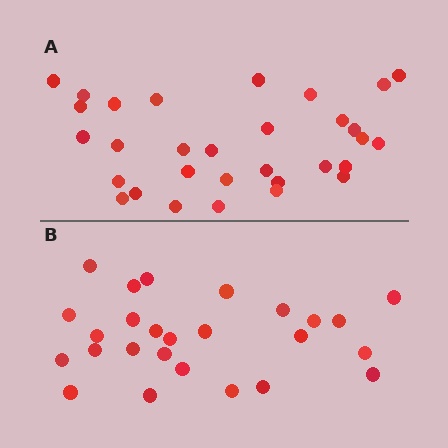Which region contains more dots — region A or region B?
Region A (the top region) has more dots.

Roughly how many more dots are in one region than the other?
Region A has about 5 more dots than region B.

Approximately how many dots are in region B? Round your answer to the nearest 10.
About 30 dots. (The exact count is 26, which rounds to 30.)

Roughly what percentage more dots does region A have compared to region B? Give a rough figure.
About 20% more.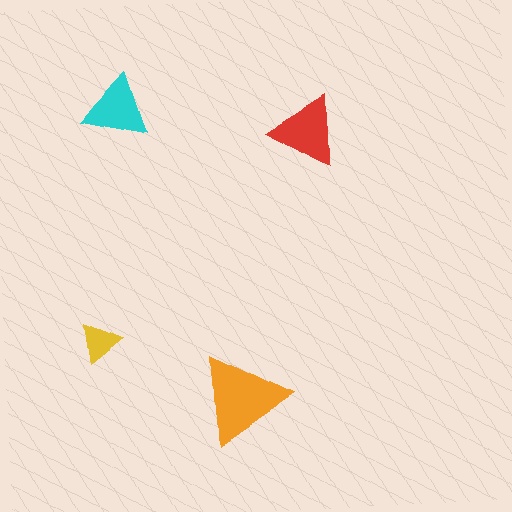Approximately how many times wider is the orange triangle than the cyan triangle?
About 1.5 times wider.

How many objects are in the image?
There are 4 objects in the image.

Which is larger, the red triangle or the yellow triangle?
The red one.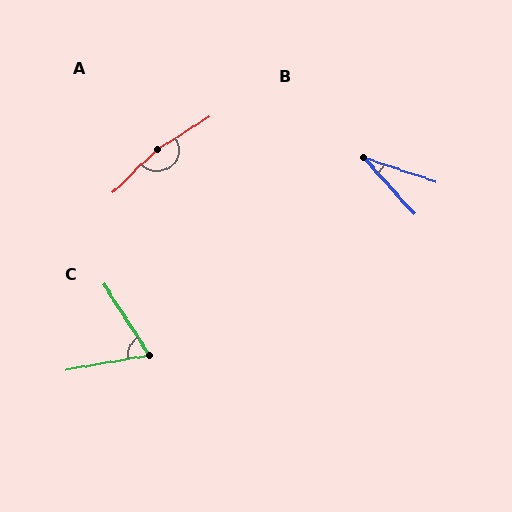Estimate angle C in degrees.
Approximately 67 degrees.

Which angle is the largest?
A, at approximately 168 degrees.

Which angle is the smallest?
B, at approximately 29 degrees.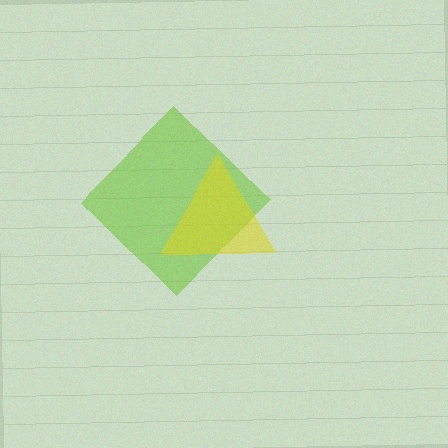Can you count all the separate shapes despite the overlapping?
Yes, there are 2 separate shapes.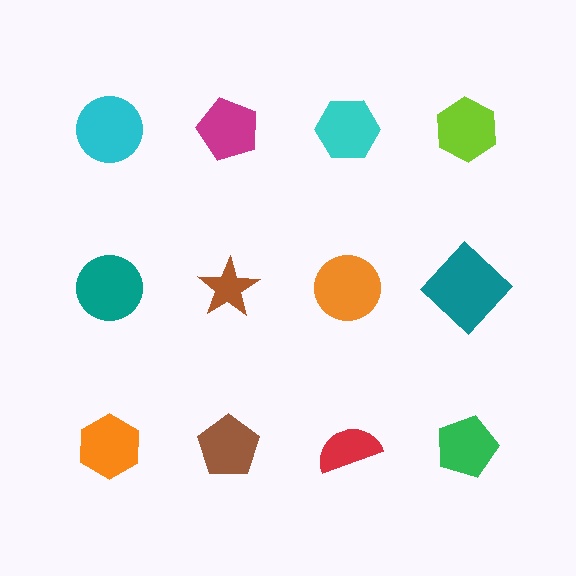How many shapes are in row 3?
4 shapes.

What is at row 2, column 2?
A brown star.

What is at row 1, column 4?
A lime hexagon.